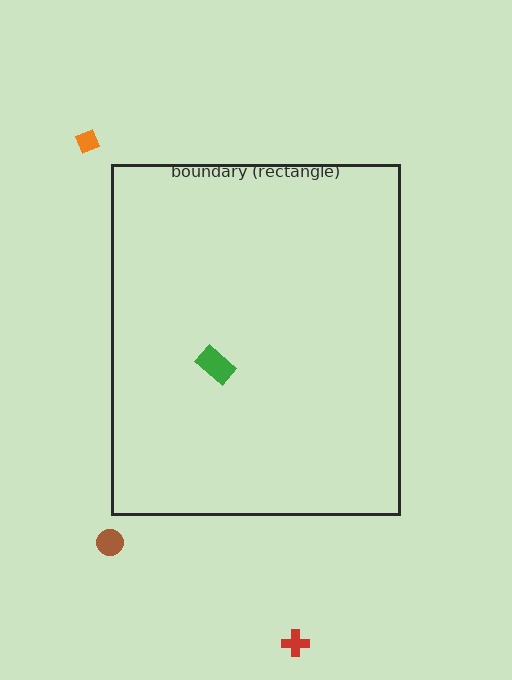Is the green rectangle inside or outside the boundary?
Inside.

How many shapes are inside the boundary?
1 inside, 3 outside.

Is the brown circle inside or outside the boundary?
Outside.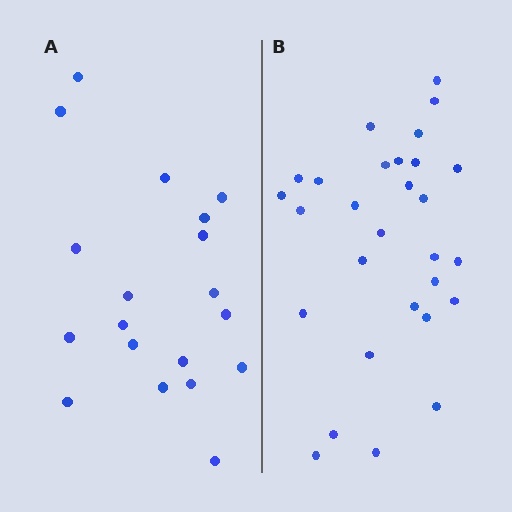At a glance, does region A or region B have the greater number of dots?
Region B (the right region) has more dots.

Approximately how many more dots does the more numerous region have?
Region B has roughly 10 or so more dots than region A.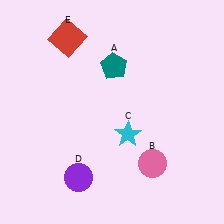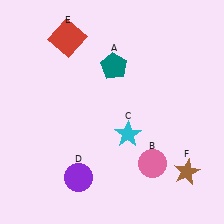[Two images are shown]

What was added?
A brown star (F) was added in Image 2.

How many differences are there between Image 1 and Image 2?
There is 1 difference between the two images.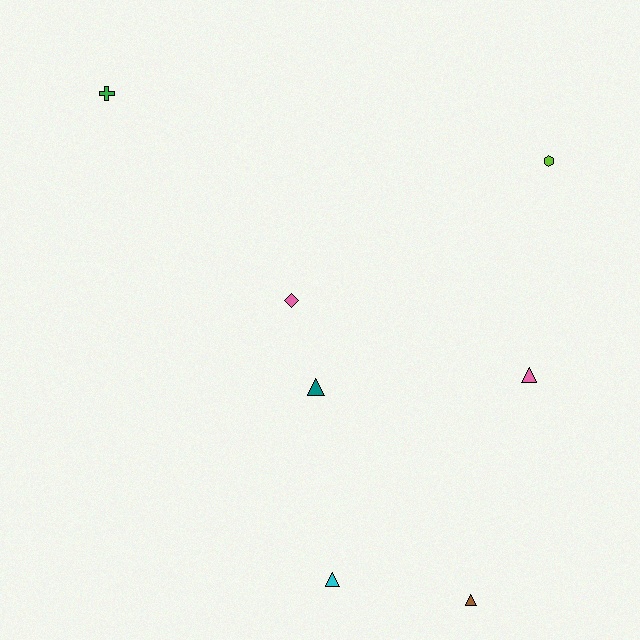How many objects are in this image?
There are 7 objects.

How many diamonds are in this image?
There is 1 diamond.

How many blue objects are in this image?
There are no blue objects.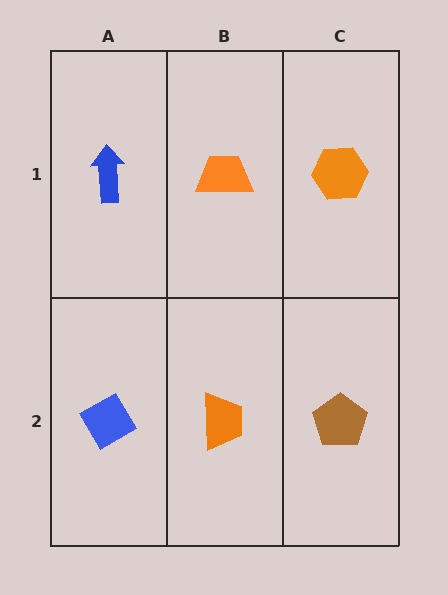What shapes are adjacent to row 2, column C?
An orange hexagon (row 1, column C), an orange trapezoid (row 2, column B).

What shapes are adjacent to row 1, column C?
A brown pentagon (row 2, column C), an orange trapezoid (row 1, column B).